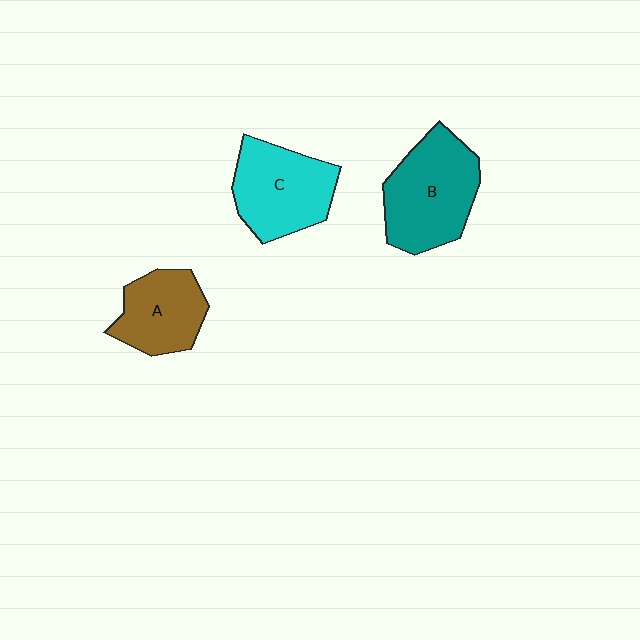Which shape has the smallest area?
Shape A (brown).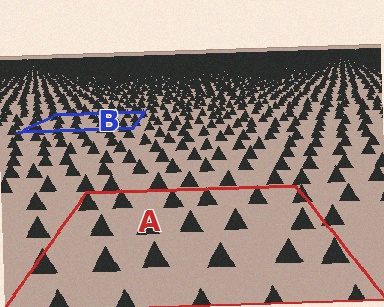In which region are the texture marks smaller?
The texture marks are smaller in region B, because it is farther away.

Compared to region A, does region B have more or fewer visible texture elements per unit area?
Region B has more texture elements per unit area — they are packed more densely because it is farther away.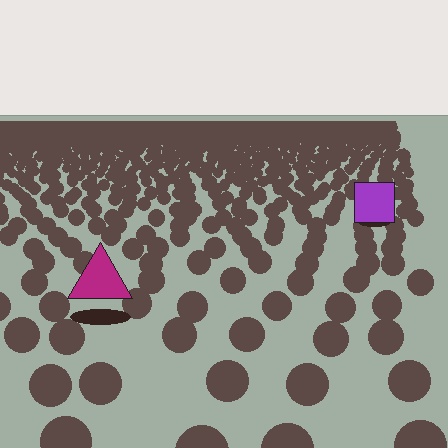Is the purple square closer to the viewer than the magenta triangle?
No. The magenta triangle is closer — you can tell from the texture gradient: the ground texture is coarser near it.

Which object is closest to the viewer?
The magenta triangle is closest. The texture marks near it are larger and more spread out.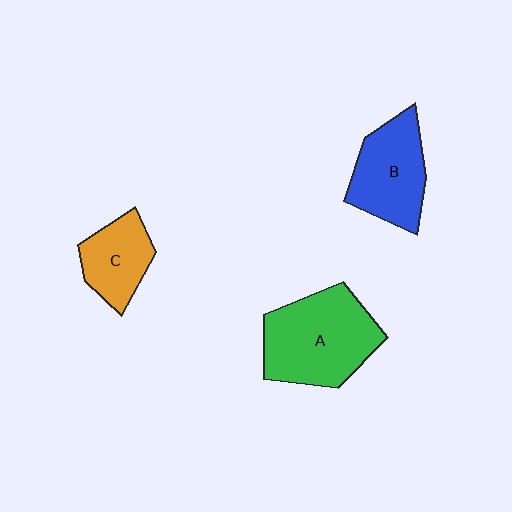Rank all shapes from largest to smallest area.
From largest to smallest: A (green), B (blue), C (orange).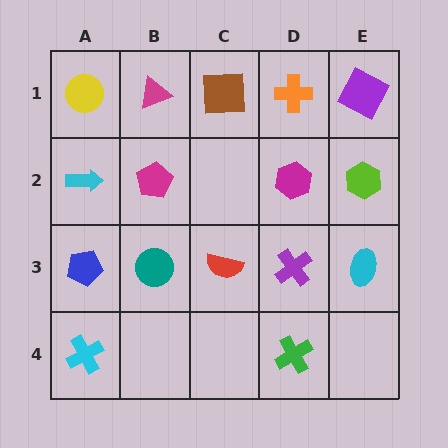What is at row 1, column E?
A purple square.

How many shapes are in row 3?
5 shapes.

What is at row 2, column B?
A magenta pentagon.